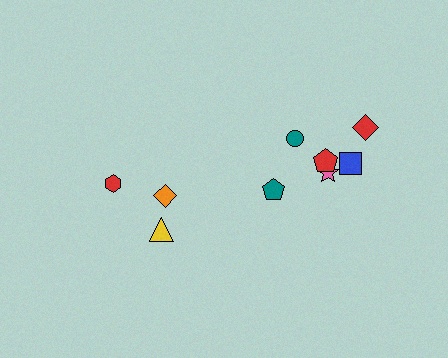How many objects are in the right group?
There are 6 objects.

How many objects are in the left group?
There are 3 objects.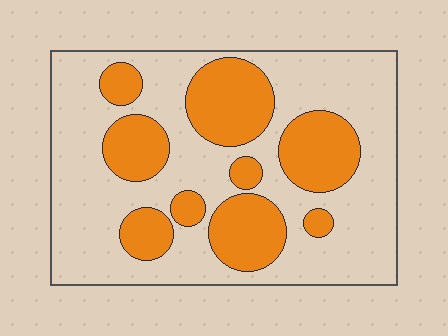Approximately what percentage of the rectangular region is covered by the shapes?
Approximately 35%.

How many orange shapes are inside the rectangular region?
9.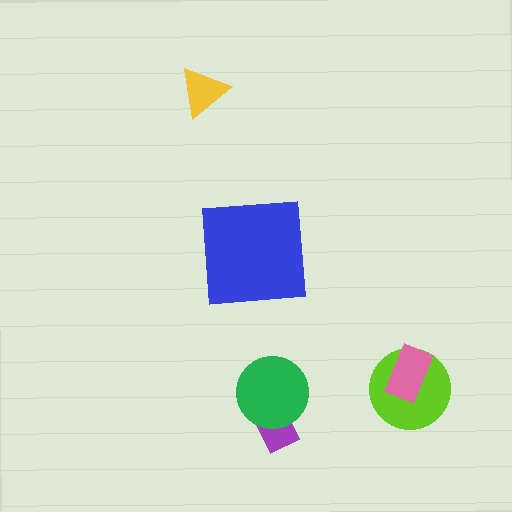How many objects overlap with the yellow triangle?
0 objects overlap with the yellow triangle.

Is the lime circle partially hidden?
Yes, it is partially covered by another shape.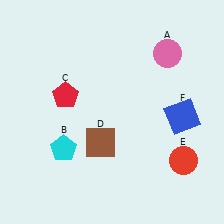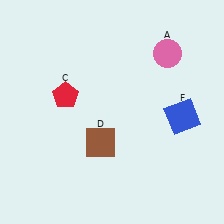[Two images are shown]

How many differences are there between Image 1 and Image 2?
There are 2 differences between the two images.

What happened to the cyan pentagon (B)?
The cyan pentagon (B) was removed in Image 2. It was in the bottom-left area of Image 1.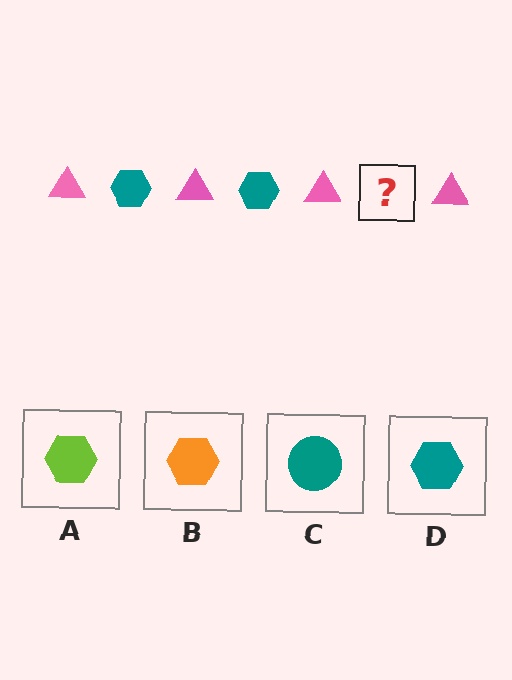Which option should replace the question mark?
Option D.